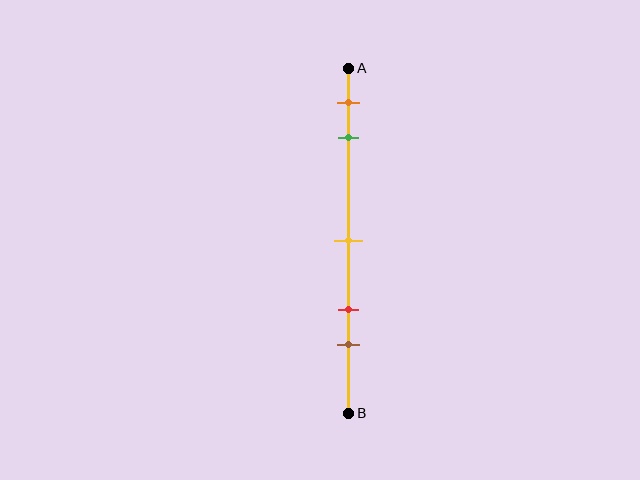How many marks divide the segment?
There are 5 marks dividing the segment.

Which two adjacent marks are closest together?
The orange and green marks are the closest adjacent pair.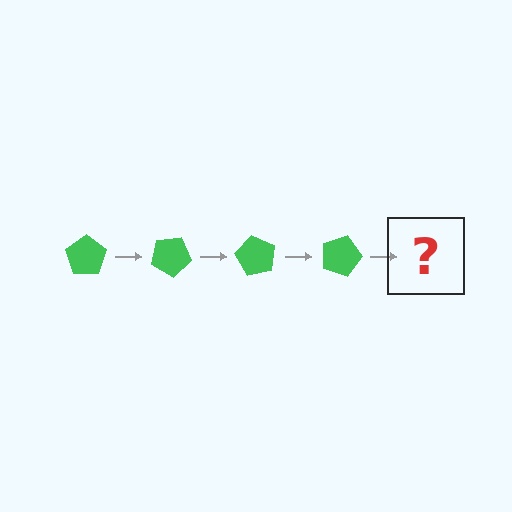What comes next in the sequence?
The next element should be a green pentagon rotated 120 degrees.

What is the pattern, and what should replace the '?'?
The pattern is that the pentagon rotates 30 degrees each step. The '?' should be a green pentagon rotated 120 degrees.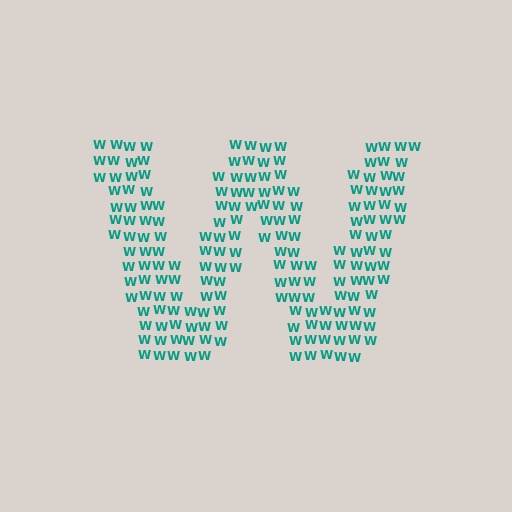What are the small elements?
The small elements are letter W's.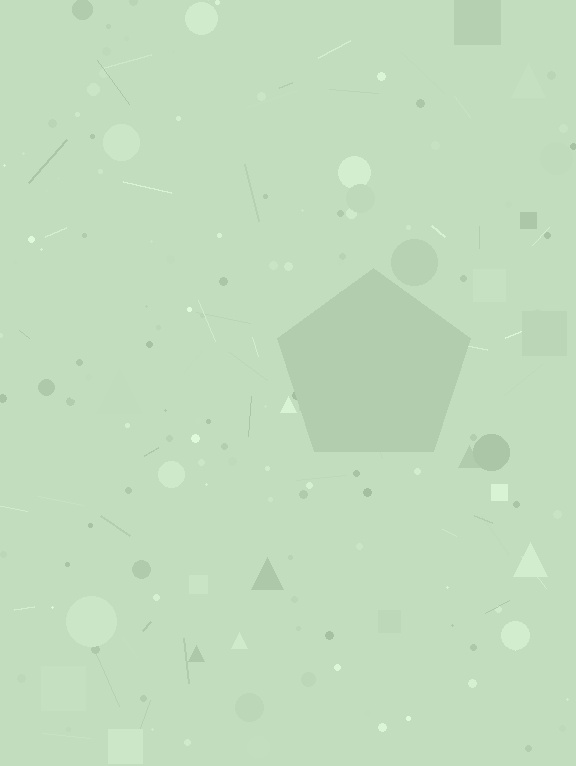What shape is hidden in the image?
A pentagon is hidden in the image.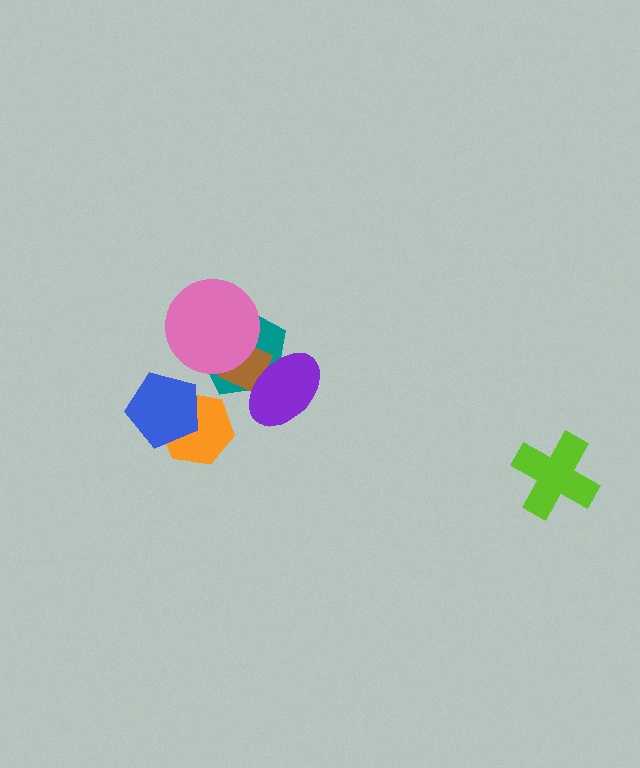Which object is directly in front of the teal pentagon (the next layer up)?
The brown diamond is directly in front of the teal pentagon.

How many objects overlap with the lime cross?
0 objects overlap with the lime cross.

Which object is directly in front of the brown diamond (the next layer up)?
The purple ellipse is directly in front of the brown diamond.